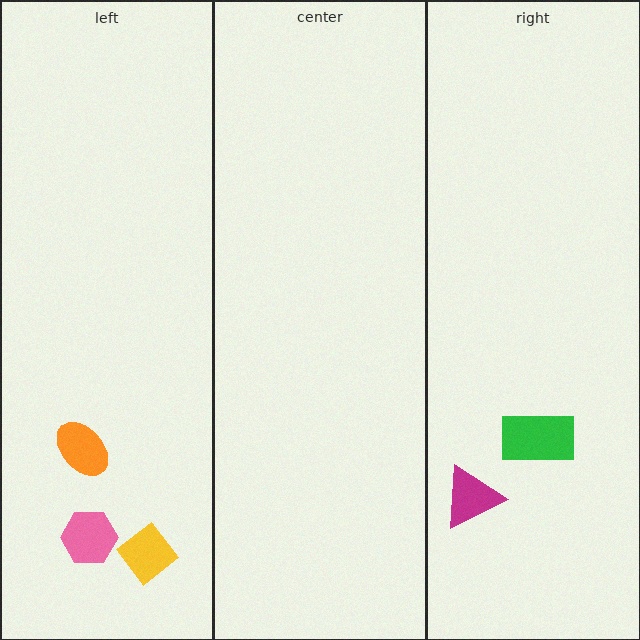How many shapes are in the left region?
3.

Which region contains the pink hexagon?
The left region.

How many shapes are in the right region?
2.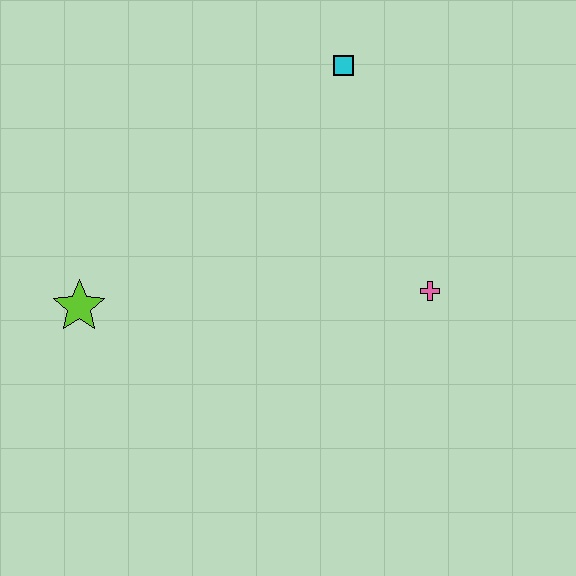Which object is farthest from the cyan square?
The lime star is farthest from the cyan square.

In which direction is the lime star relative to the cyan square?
The lime star is to the left of the cyan square.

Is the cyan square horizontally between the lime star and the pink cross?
Yes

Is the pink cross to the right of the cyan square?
Yes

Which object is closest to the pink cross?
The cyan square is closest to the pink cross.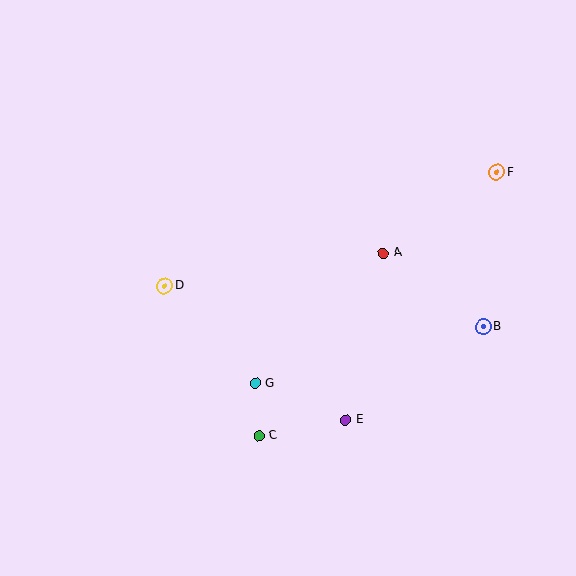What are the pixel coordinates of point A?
Point A is at (383, 253).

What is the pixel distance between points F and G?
The distance between F and G is 321 pixels.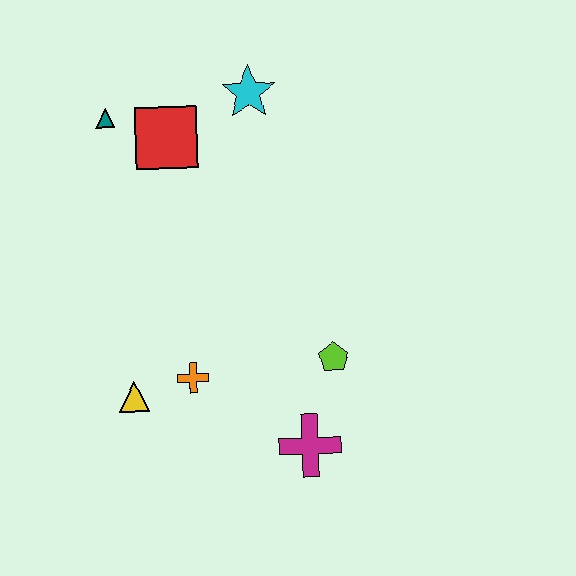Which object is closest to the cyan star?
The red square is closest to the cyan star.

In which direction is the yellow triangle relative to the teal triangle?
The yellow triangle is below the teal triangle.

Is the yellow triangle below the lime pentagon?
Yes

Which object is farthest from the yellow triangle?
The cyan star is farthest from the yellow triangle.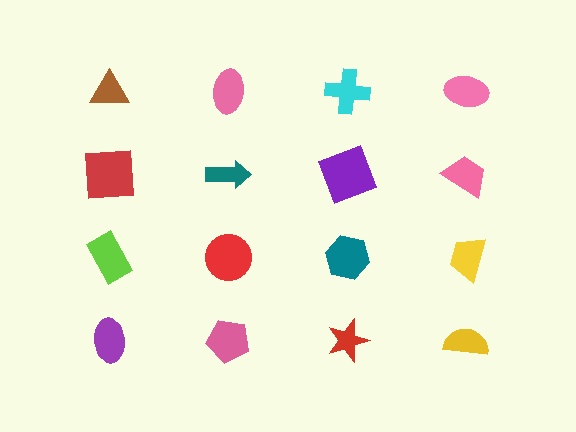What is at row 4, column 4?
A yellow semicircle.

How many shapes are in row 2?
4 shapes.